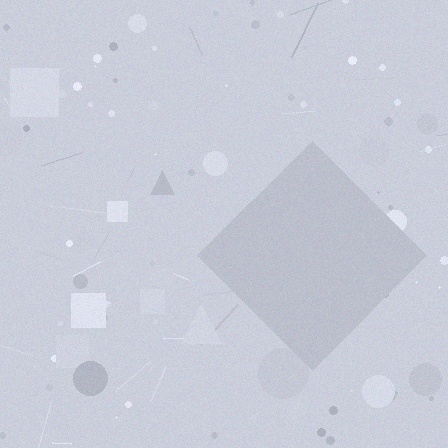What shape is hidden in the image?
A diamond is hidden in the image.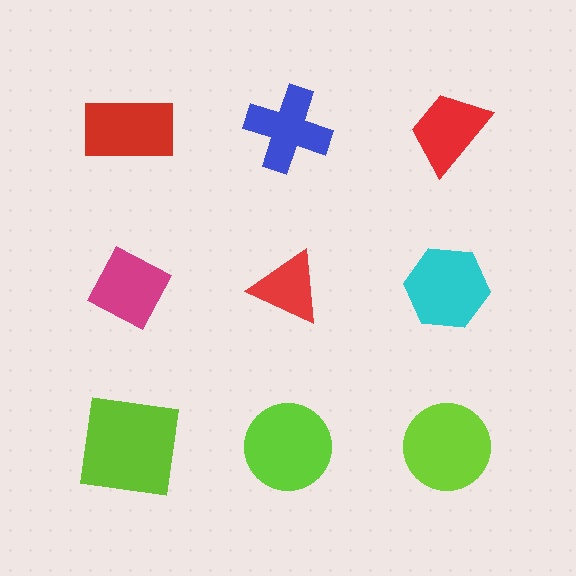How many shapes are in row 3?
3 shapes.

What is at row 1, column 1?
A red rectangle.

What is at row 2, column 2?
A red triangle.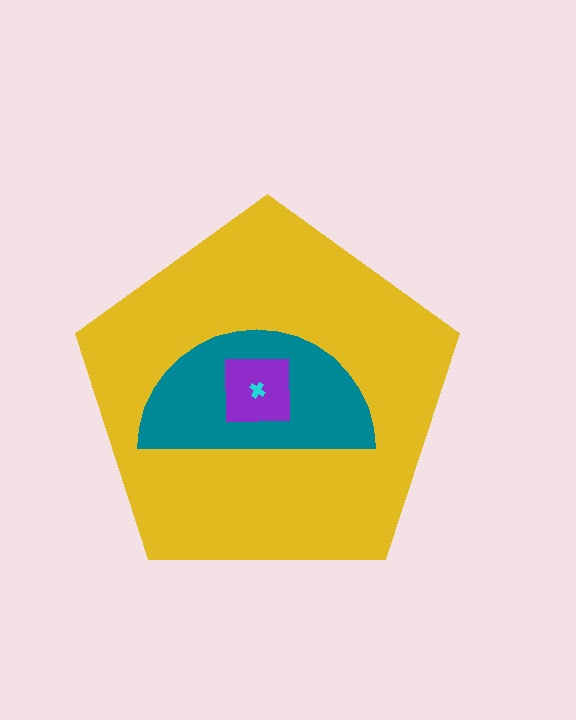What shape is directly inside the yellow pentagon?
The teal semicircle.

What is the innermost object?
The cyan cross.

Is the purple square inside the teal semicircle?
Yes.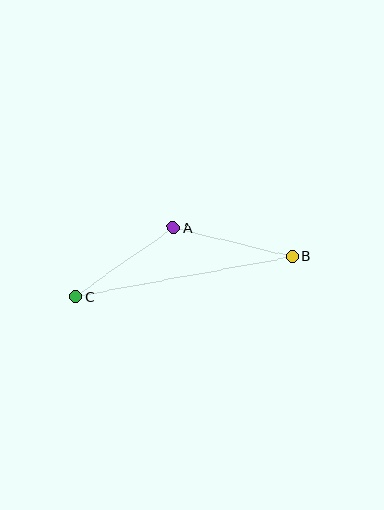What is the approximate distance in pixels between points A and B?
The distance between A and B is approximately 123 pixels.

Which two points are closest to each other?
Points A and C are closest to each other.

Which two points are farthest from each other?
Points B and C are farthest from each other.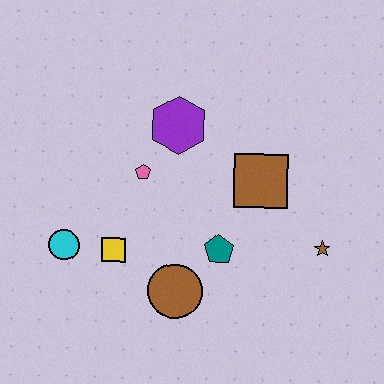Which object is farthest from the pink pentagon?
The brown star is farthest from the pink pentagon.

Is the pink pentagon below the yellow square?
No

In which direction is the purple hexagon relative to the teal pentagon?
The purple hexagon is above the teal pentagon.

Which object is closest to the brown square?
The teal pentagon is closest to the brown square.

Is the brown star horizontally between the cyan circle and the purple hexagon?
No